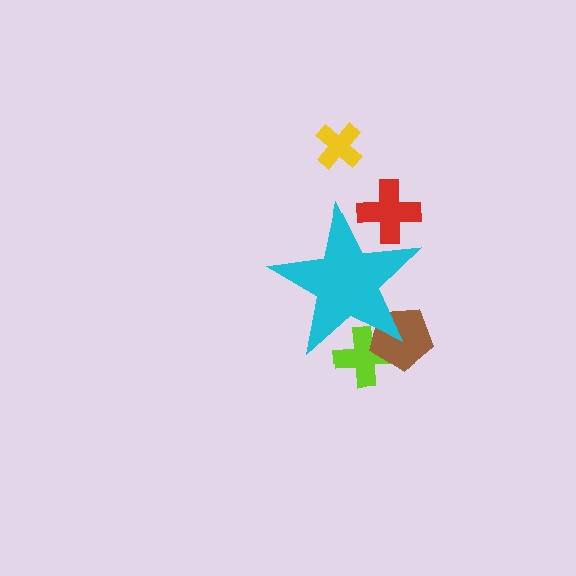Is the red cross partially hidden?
Yes, the red cross is partially hidden behind the cyan star.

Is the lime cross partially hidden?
Yes, the lime cross is partially hidden behind the cyan star.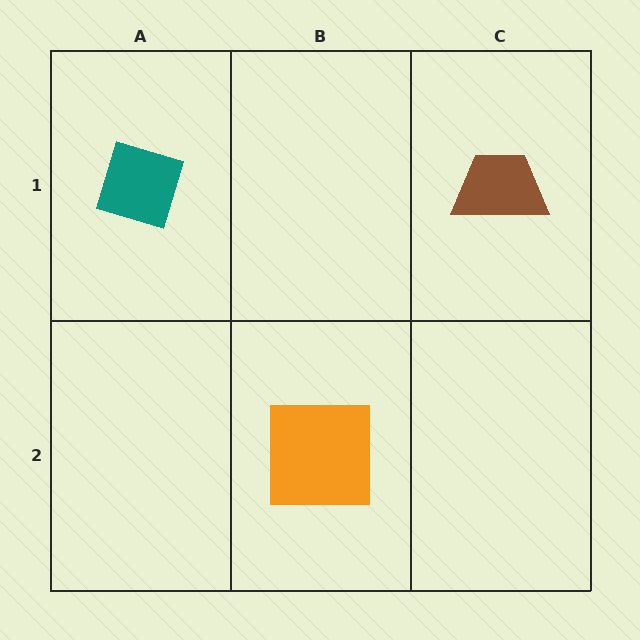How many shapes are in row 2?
1 shape.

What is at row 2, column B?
An orange square.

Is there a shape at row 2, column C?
No, that cell is empty.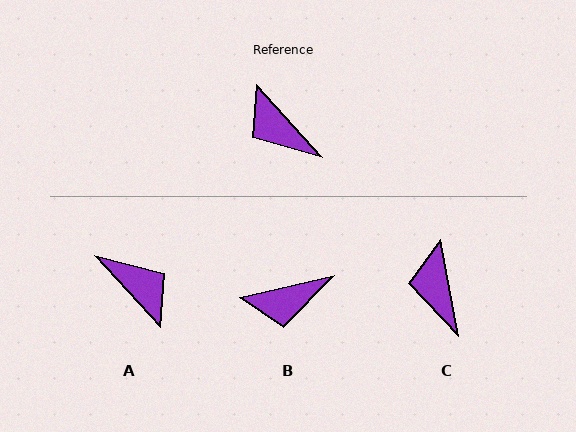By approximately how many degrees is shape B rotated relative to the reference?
Approximately 61 degrees counter-clockwise.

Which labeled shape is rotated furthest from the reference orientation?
A, about 179 degrees away.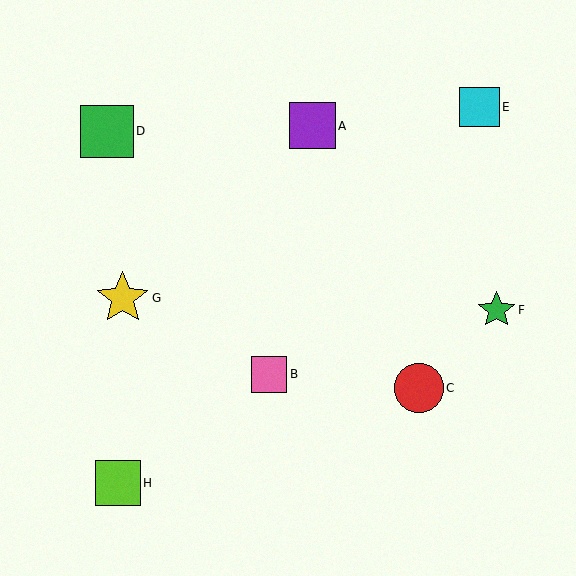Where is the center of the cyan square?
The center of the cyan square is at (480, 107).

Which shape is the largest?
The green square (labeled D) is the largest.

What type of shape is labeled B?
Shape B is a pink square.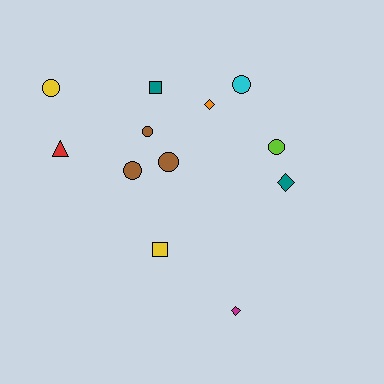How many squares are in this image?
There are 2 squares.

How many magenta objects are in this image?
There is 1 magenta object.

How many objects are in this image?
There are 12 objects.